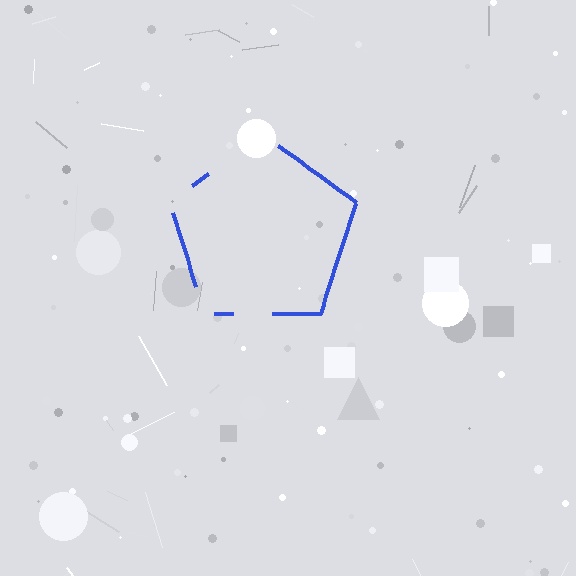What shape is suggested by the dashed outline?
The dashed outline suggests a pentagon.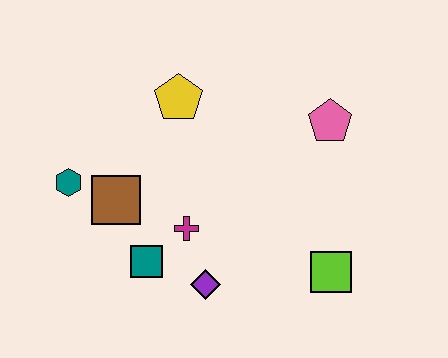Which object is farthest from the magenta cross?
The pink pentagon is farthest from the magenta cross.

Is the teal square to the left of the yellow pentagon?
Yes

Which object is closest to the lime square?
The purple diamond is closest to the lime square.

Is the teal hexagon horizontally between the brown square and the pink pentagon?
No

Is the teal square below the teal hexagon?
Yes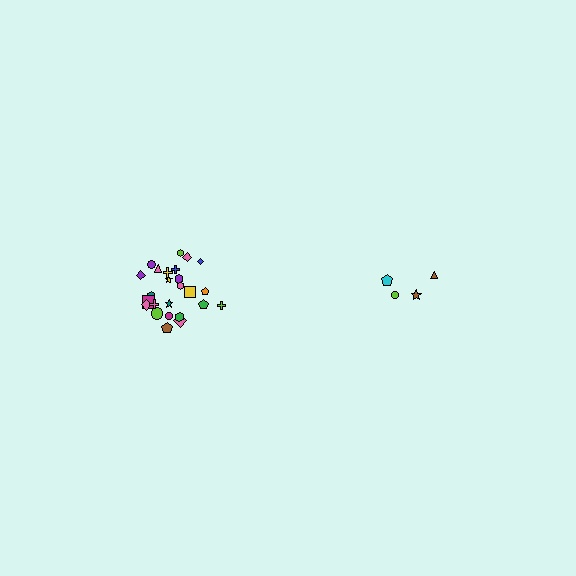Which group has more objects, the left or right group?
The left group.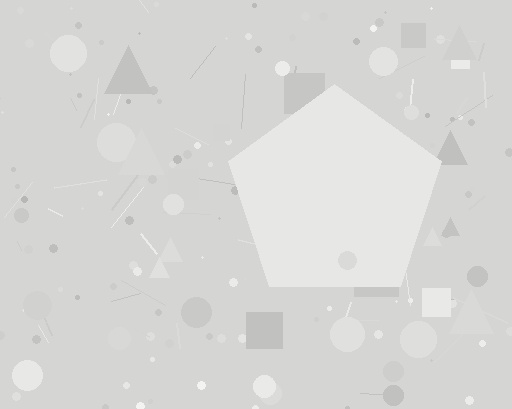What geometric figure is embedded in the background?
A pentagon is embedded in the background.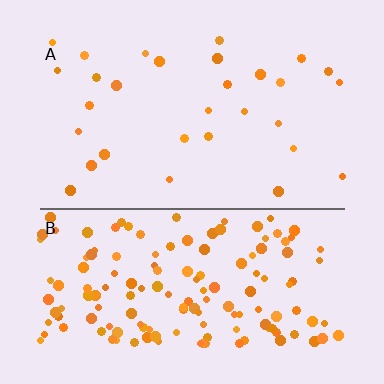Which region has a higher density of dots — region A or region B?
B (the bottom).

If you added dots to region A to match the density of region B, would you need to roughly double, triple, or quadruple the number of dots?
Approximately quadruple.